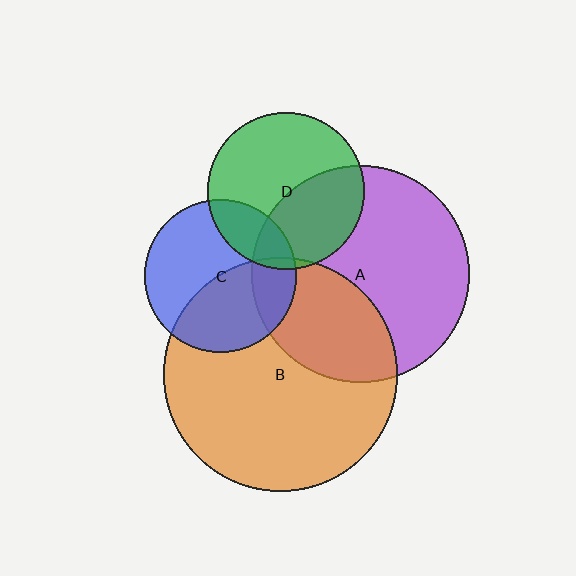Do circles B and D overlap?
Yes.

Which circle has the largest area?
Circle B (orange).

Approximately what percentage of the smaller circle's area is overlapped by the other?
Approximately 5%.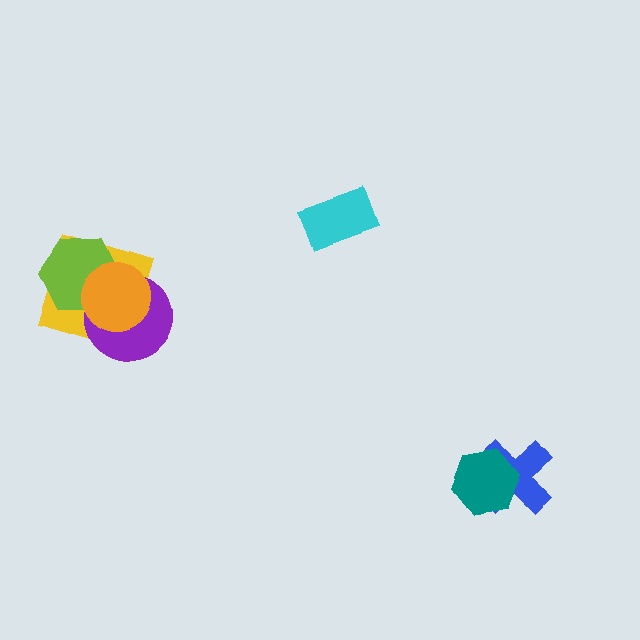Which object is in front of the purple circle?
The orange circle is in front of the purple circle.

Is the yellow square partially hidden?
Yes, it is partially covered by another shape.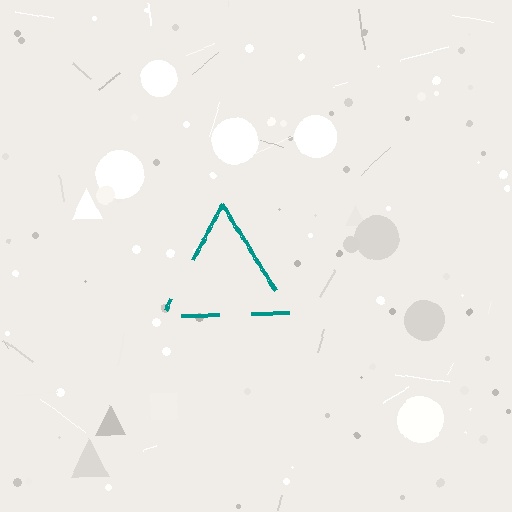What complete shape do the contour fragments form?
The contour fragments form a triangle.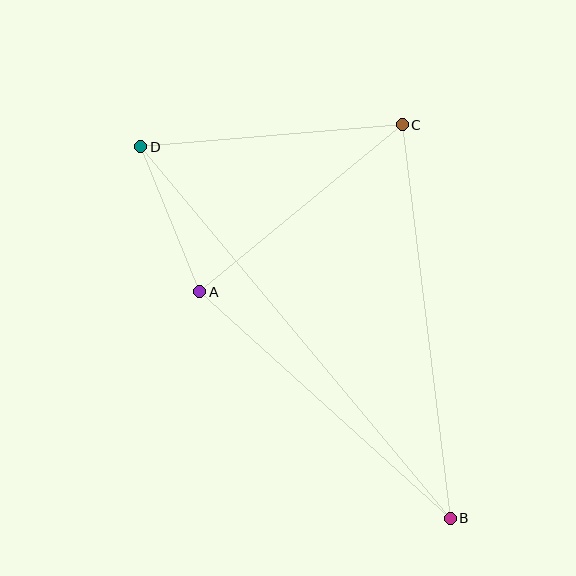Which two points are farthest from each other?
Points B and D are farthest from each other.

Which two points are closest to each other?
Points A and D are closest to each other.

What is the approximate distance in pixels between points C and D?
The distance between C and D is approximately 263 pixels.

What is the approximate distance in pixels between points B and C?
The distance between B and C is approximately 397 pixels.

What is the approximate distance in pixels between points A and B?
The distance between A and B is approximately 338 pixels.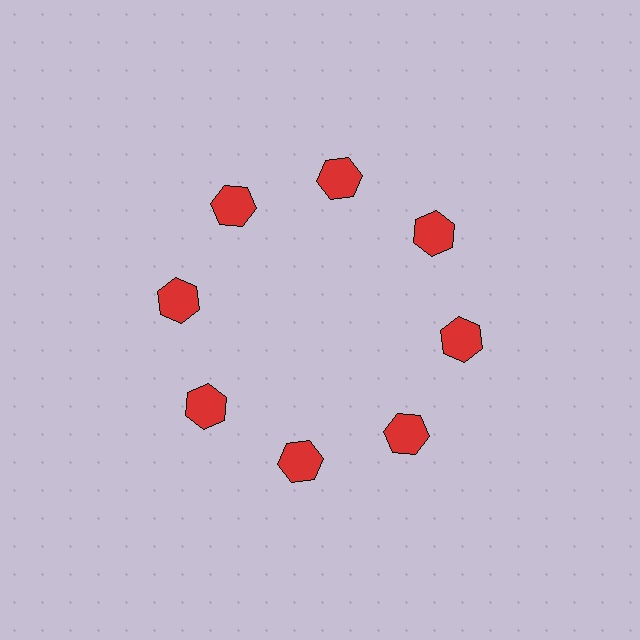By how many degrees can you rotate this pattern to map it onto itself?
The pattern maps onto itself every 45 degrees of rotation.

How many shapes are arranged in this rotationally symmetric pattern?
There are 8 shapes, arranged in 8 groups of 1.